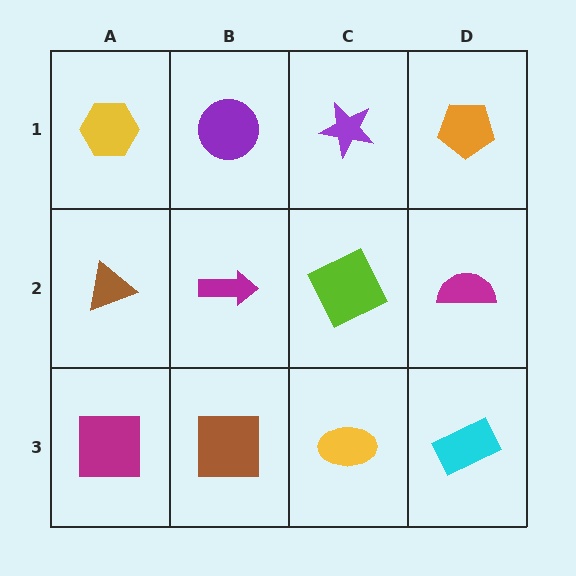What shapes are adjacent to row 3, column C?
A lime square (row 2, column C), a brown square (row 3, column B), a cyan rectangle (row 3, column D).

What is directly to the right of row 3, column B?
A yellow ellipse.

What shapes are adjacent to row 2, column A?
A yellow hexagon (row 1, column A), a magenta square (row 3, column A), a magenta arrow (row 2, column B).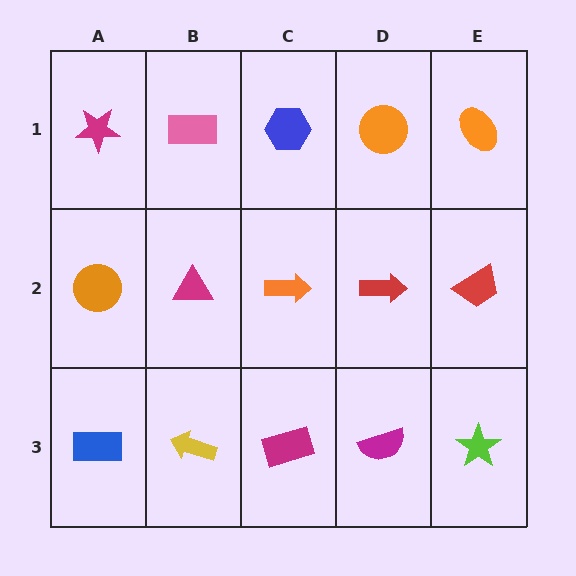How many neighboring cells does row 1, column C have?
3.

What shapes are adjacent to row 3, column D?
A red arrow (row 2, column D), a magenta rectangle (row 3, column C), a lime star (row 3, column E).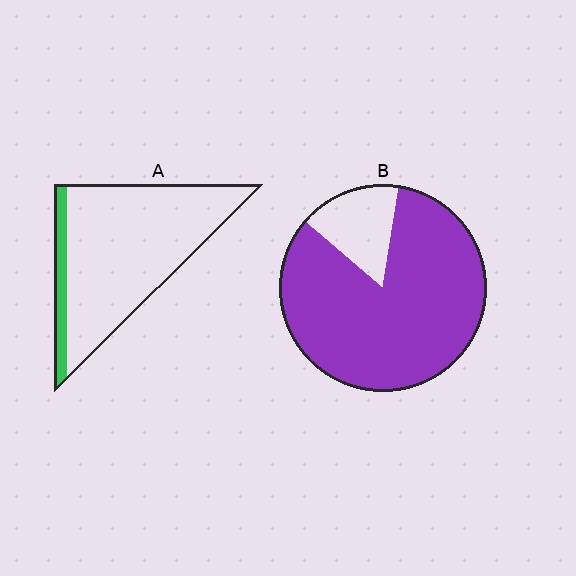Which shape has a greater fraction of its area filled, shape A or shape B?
Shape B.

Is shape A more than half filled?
No.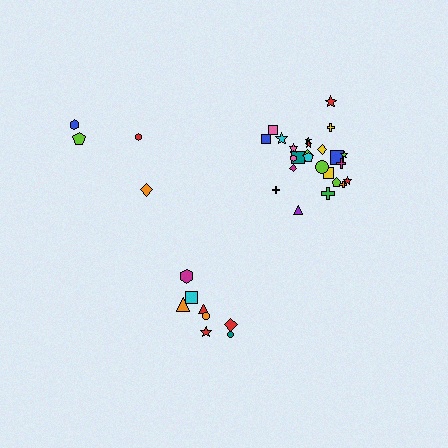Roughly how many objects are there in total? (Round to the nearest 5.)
Roughly 35 objects in total.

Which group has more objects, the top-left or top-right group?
The top-right group.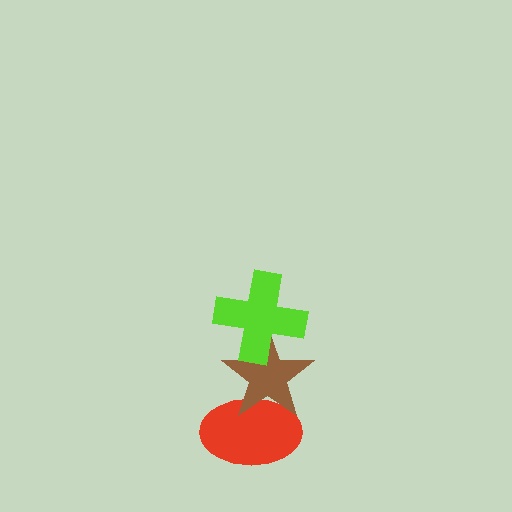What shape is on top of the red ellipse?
The brown star is on top of the red ellipse.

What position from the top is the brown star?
The brown star is 2nd from the top.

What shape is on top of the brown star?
The lime cross is on top of the brown star.